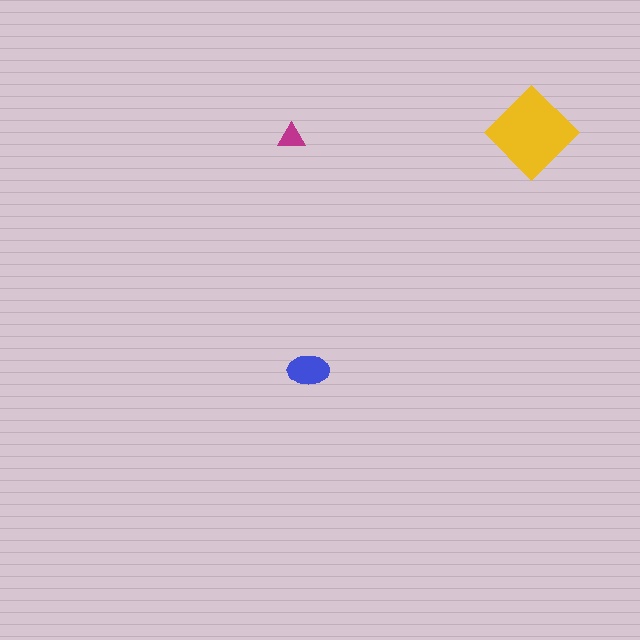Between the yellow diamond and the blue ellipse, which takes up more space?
The yellow diamond.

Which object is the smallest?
The magenta triangle.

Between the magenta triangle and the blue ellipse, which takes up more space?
The blue ellipse.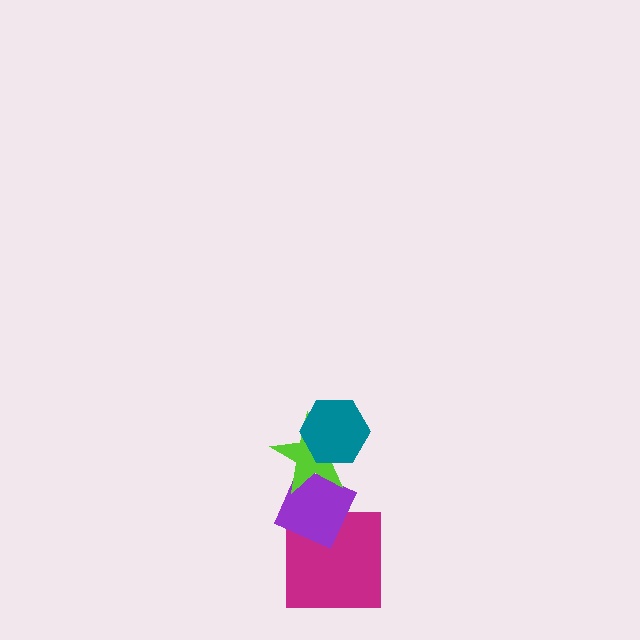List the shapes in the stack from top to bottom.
From top to bottom: the teal hexagon, the lime star, the purple diamond, the magenta square.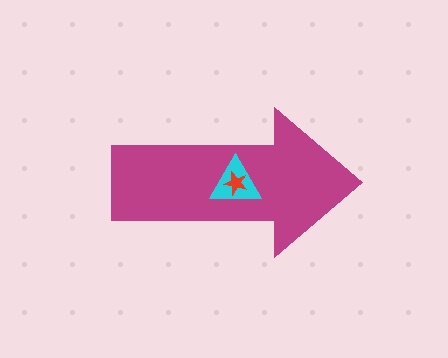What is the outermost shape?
The magenta arrow.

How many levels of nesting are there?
3.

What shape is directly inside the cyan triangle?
The red star.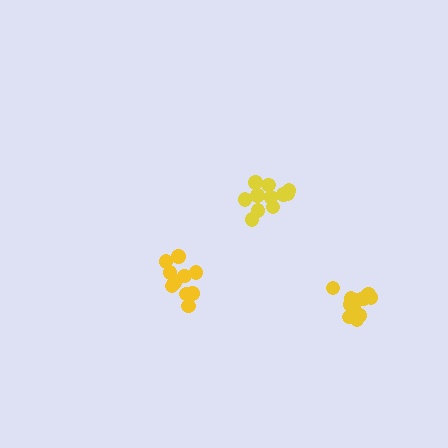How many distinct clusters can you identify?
There are 3 distinct clusters.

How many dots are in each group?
Group 1: 10 dots, Group 2: 11 dots, Group 3: 12 dots (33 total).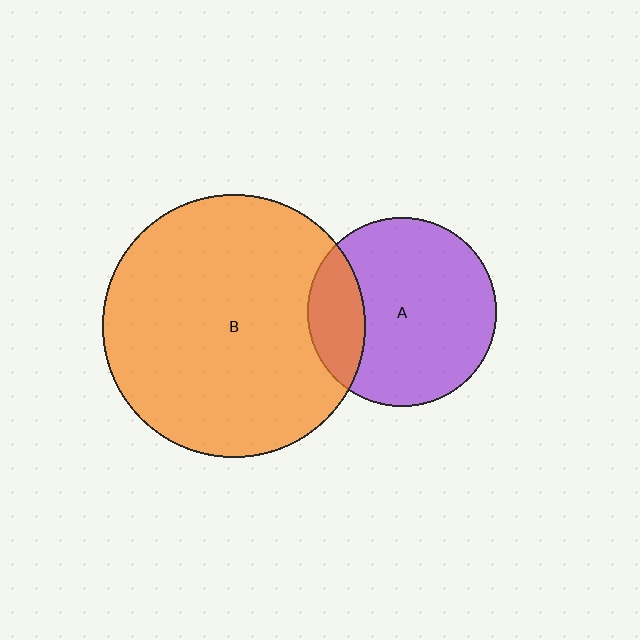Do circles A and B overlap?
Yes.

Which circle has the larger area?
Circle B (orange).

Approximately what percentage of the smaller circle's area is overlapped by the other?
Approximately 20%.